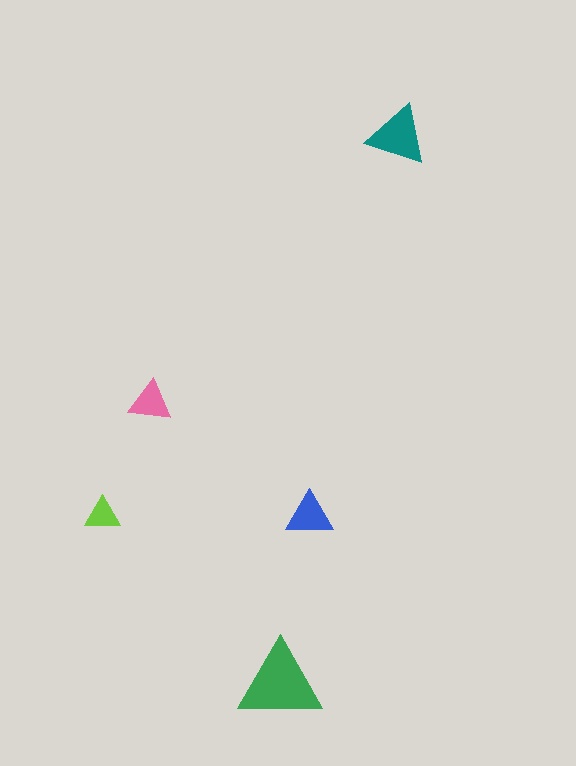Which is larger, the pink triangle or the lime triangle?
The pink one.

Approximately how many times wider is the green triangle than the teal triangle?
About 1.5 times wider.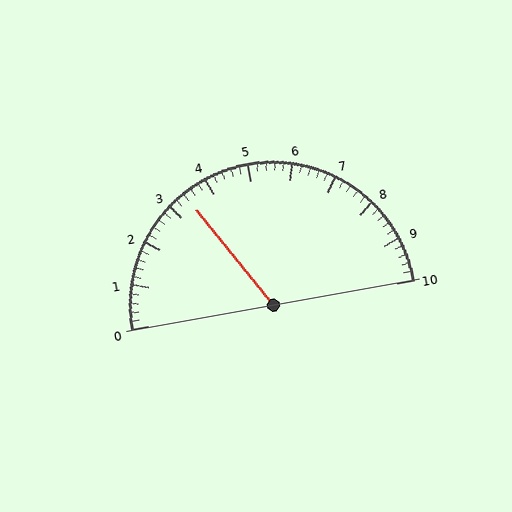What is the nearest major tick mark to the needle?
The nearest major tick mark is 3.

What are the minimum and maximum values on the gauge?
The gauge ranges from 0 to 10.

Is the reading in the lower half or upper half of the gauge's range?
The reading is in the lower half of the range (0 to 10).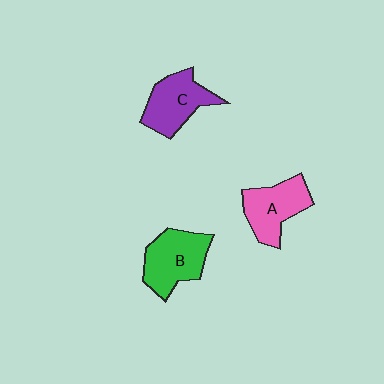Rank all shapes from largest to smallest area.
From largest to smallest: B (green), C (purple), A (pink).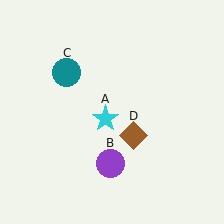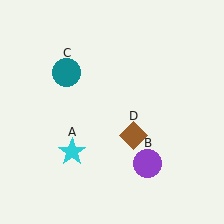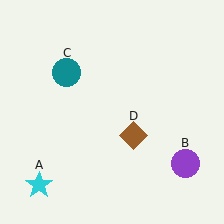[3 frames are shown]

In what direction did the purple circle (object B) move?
The purple circle (object B) moved right.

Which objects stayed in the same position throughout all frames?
Teal circle (object C) and brown diamond (object D) remained stationary.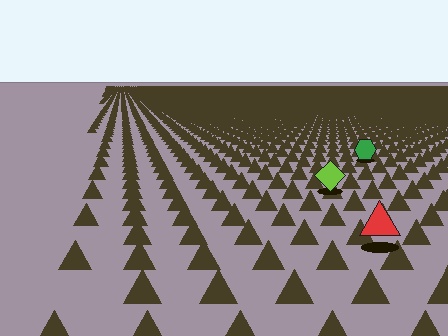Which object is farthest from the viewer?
The green hexagon is farthest from the viewer. It appears smaller and the ground texture around it is denser.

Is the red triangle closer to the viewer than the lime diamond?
Yes. The red triangle is closer — you can tell from the texture gradient: the ground texture is coarser near it.